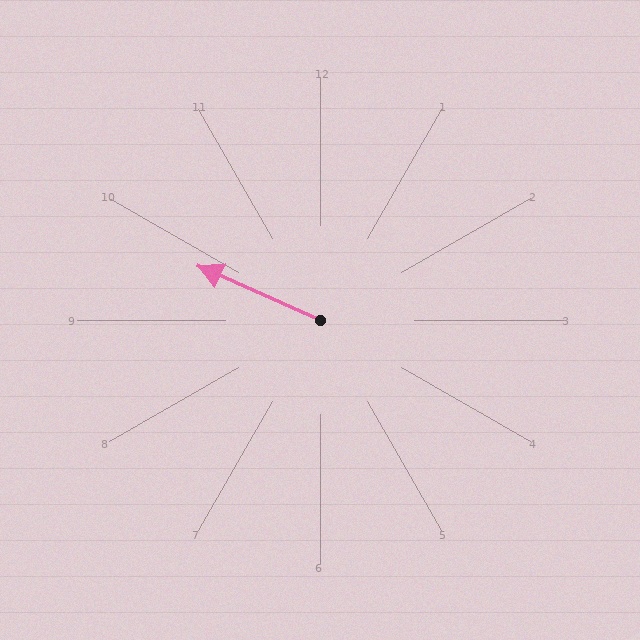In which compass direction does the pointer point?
Northwest.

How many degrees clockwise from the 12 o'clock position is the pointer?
Approximately 294 degrees.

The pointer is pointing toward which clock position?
Roughly 10 o'clock.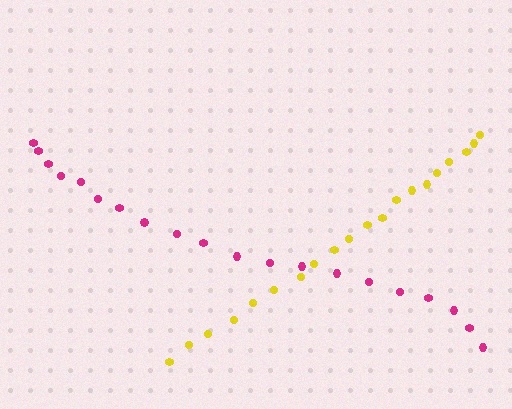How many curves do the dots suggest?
There are 2 distinct paths.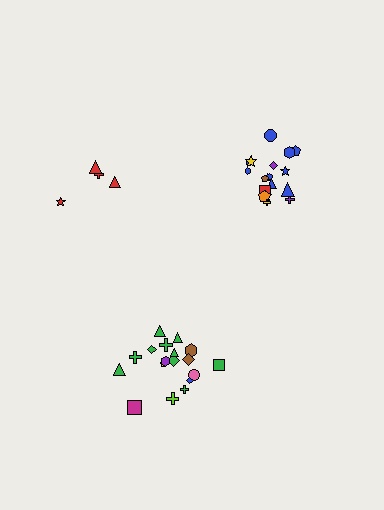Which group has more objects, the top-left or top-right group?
The top-right group.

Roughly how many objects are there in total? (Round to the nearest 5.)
Roughly 40 objects in total.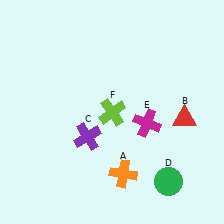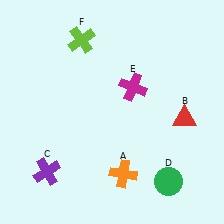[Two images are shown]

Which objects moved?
The objects that moved are: the purple cross (C), the magenta cross (E), the lime cross (F).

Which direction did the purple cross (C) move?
The purple cross (C) moved left.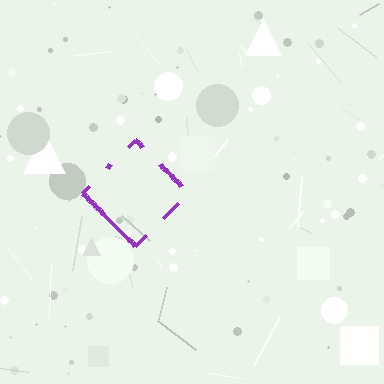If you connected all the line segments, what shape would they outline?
They would outline a diamond.